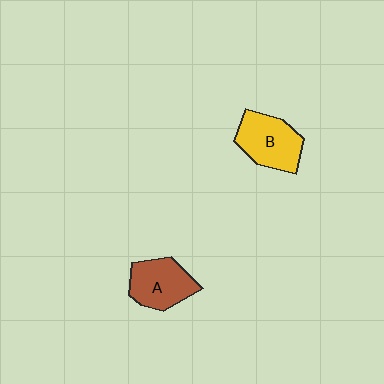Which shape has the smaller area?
Shape A (brown).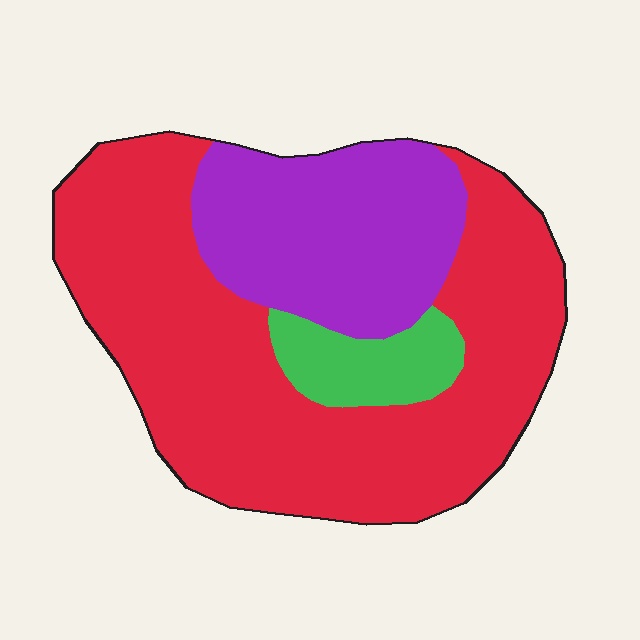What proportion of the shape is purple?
Purple covers 27% of the shape.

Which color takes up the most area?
Red, at roughly 65%.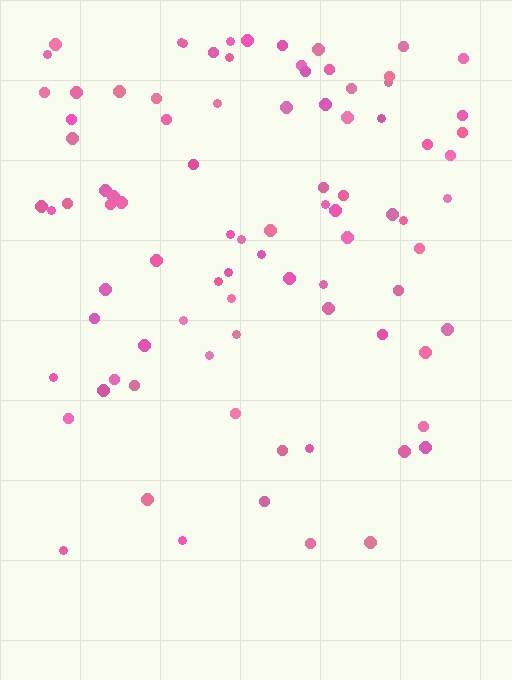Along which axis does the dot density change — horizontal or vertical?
Vertical.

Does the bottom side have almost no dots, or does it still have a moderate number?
Still a moderate number, just noticeably fewer than the top.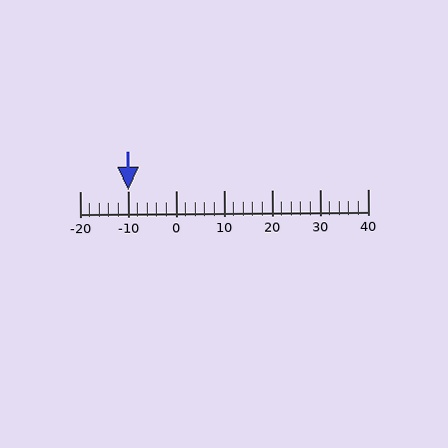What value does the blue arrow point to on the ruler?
The blue arrow points to approximately -10.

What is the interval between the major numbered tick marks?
The major tick marks are spaced 10 units apart.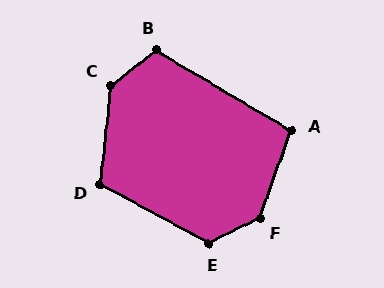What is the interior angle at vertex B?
Approximately 112 degrees (obtuse).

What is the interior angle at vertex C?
Approximately 133 degrees (obtuse).